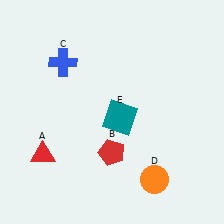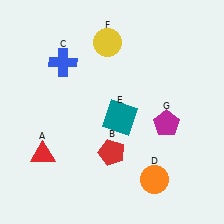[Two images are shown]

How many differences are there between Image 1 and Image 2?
There are 2 differences between the two images.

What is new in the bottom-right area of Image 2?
A magenta pentagon (G) was added in the bottom-right area of Image 2.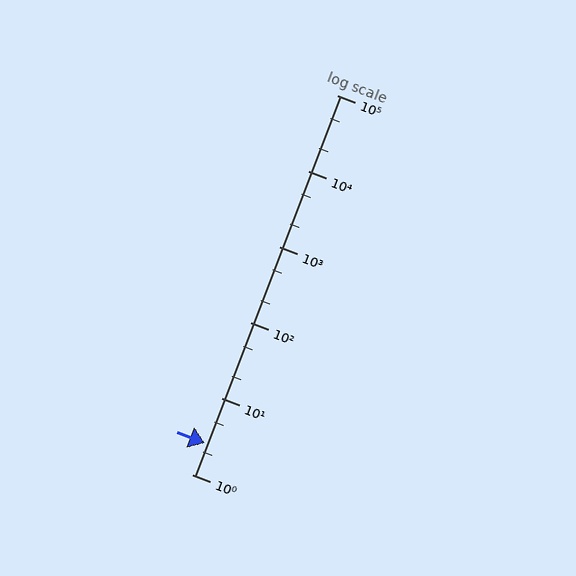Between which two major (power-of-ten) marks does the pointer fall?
The pointer is between 1 and 10.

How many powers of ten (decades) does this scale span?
The scale spans 5 decades, from 1 to 100000.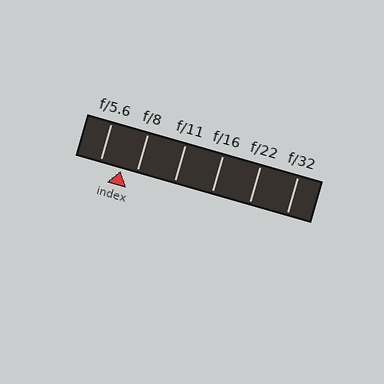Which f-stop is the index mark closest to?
The index mark is closest to f/8.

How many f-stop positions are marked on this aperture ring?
There are 6 f-stop positions marked.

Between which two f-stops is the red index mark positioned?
The index mark is between f/5.6 and f/8.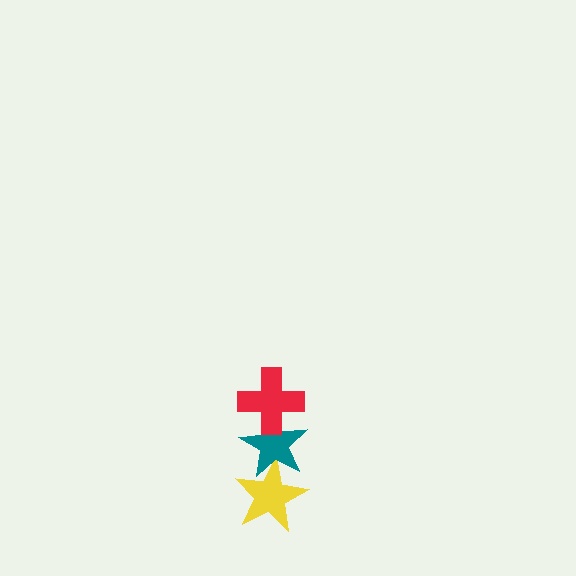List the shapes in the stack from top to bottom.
From top to bottom: the red cross, the teal star, the yellow star.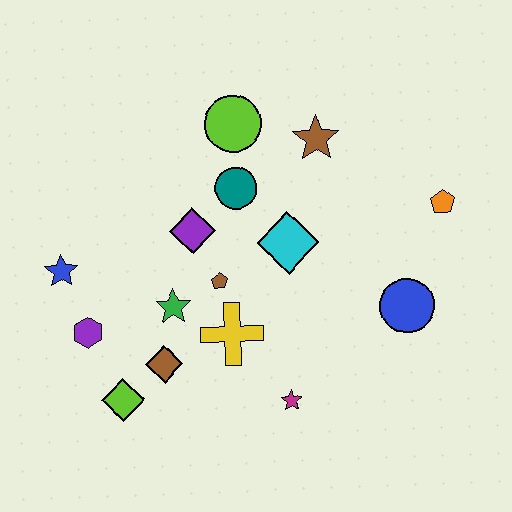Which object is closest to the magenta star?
The yellow cross is closest to the magenta star.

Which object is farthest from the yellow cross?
The orange pentagon is farthest from the yellow cross.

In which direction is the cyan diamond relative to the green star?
The cyan diamond is to the right of the green star.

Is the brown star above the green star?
Yes